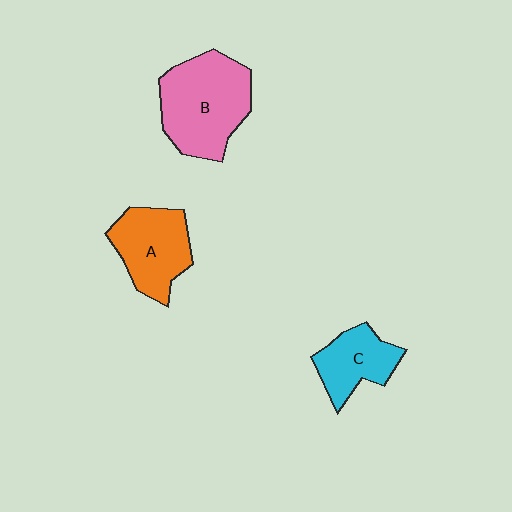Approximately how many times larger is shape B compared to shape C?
Approximately 1.8 times.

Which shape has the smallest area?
Shape C (cyan).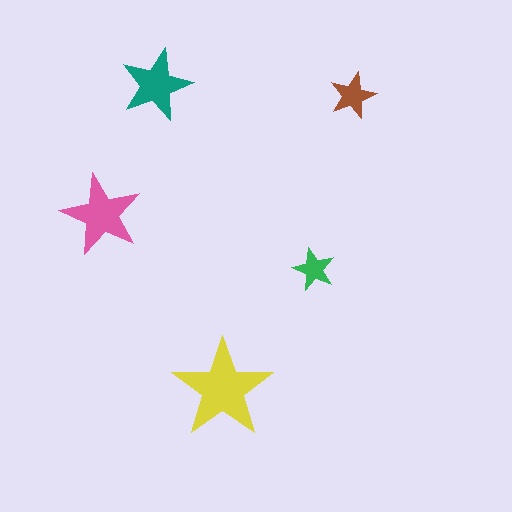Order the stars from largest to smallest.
the yellow one, the pink one, the teal one, the brown one, the green one.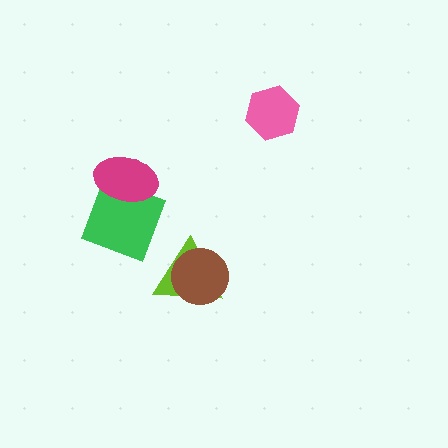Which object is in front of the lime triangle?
The brown circle is in front of the lime triangle.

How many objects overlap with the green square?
1 object overlaps with the green square.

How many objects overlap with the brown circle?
1 object overlaps with the brown circle.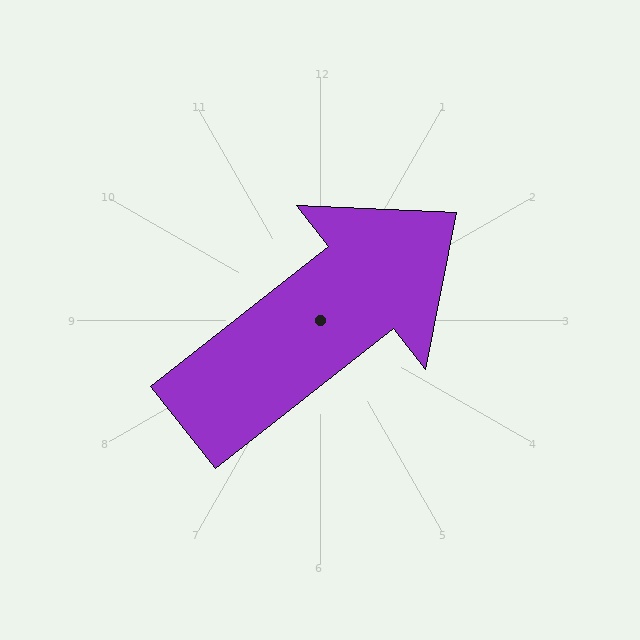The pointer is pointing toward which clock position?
Roughly 2 o'clock.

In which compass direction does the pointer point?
Northeast.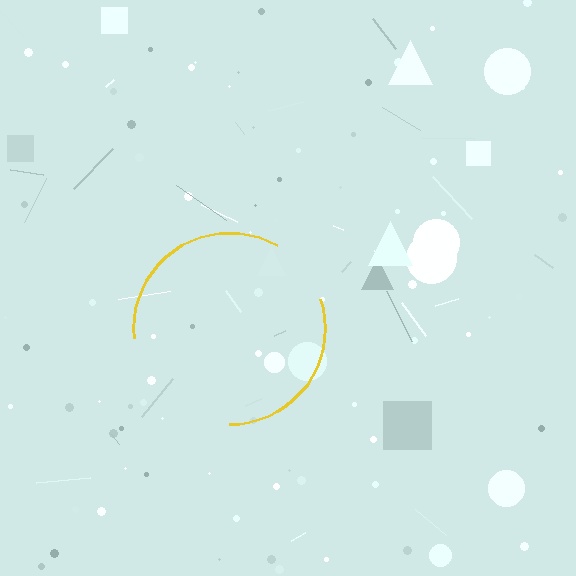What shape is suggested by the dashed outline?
The dashed outline suggests a circle.